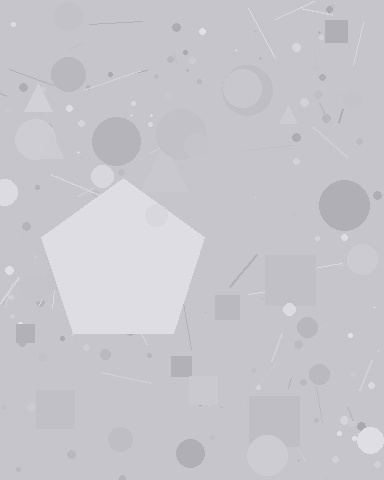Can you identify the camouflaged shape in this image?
The camouflaged shape is a pentagon.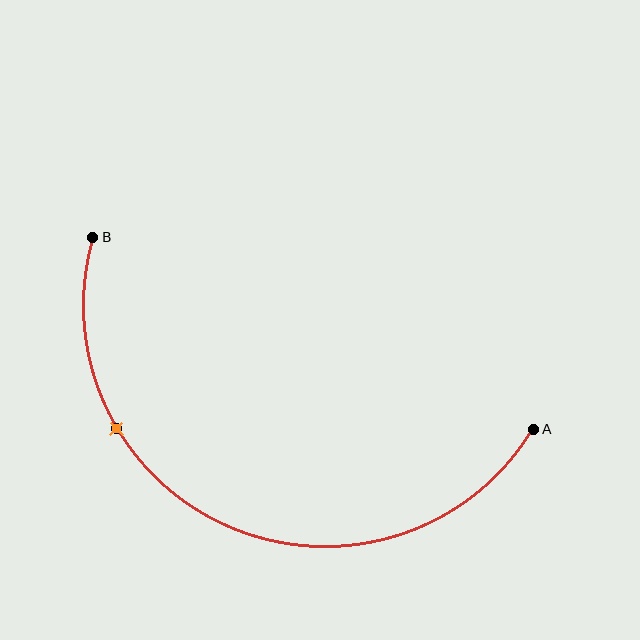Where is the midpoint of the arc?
The arc midpoint is the point on the curve farthest from the straight line joining A and B. It sits below that line.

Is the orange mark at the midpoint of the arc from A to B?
No. The orange mark lies on the arc but is closer to endpoint B. The arc midpoint would be at the point on the curve equidistant along the arc from both A and B.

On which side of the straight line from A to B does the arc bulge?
The arc bulges below the straight line connecting A and B.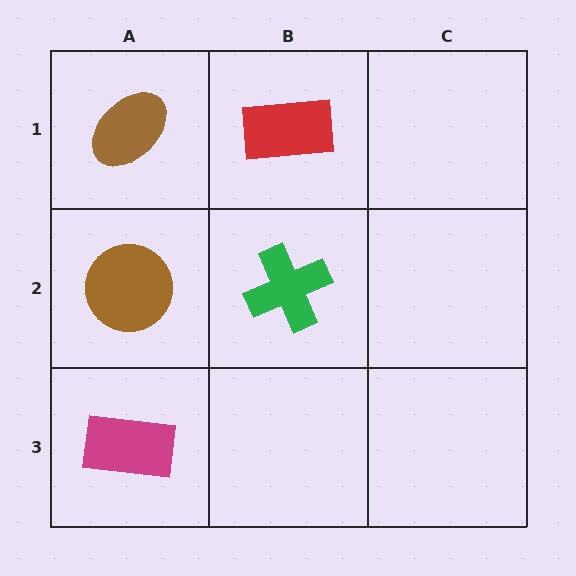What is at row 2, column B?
A green cross.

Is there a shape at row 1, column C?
No, that cell is empty.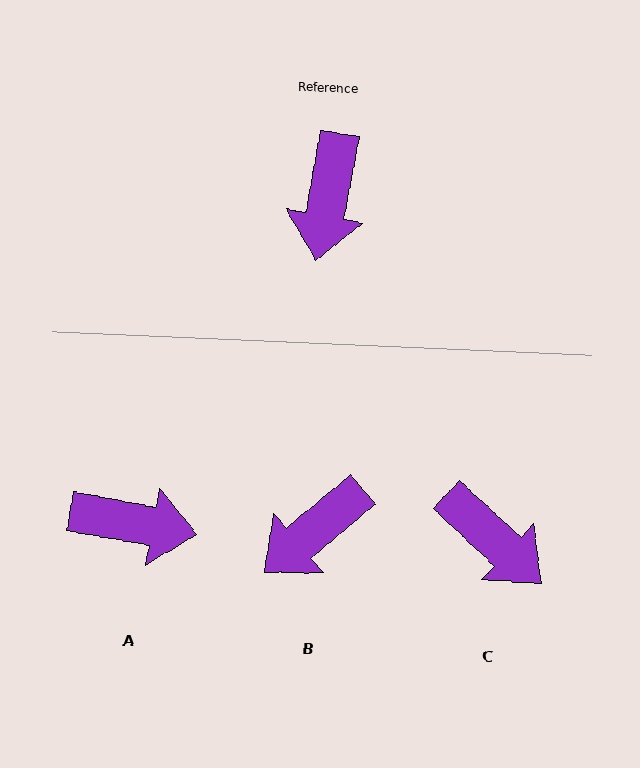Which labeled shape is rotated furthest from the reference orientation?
A, about 90 degrees away.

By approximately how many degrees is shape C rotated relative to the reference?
Approximately 57 degrees counter-clockwise.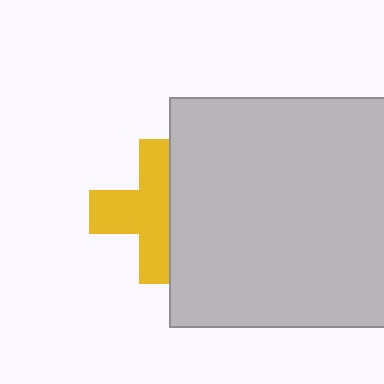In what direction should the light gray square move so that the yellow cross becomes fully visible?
The light gray square should move right. That is the shortest direction to clear the overlap and leave the yellow cross fully visible.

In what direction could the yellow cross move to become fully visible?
The yellow cross could move left. That would shift it out from behind the light gray square entirely.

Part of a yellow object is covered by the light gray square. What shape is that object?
It is a cross.